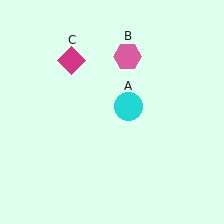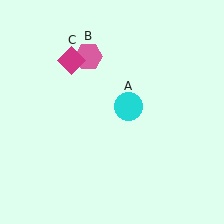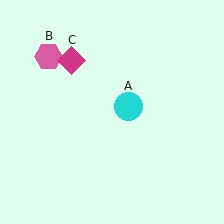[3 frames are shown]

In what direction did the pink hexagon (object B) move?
The pink hexagon (object B) moved left.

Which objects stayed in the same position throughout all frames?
Cyan circle (object A) and magenta diamond (object C) remained stationary.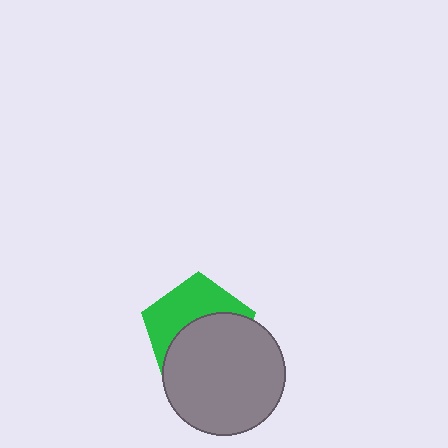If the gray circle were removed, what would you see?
You would see the complete green pentagon.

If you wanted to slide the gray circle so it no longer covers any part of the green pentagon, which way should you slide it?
Slide it down — that is the most direct way to separate the two shapes.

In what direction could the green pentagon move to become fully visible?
The green pentagon could move up. That would shift it out from behind the gray circle entirely.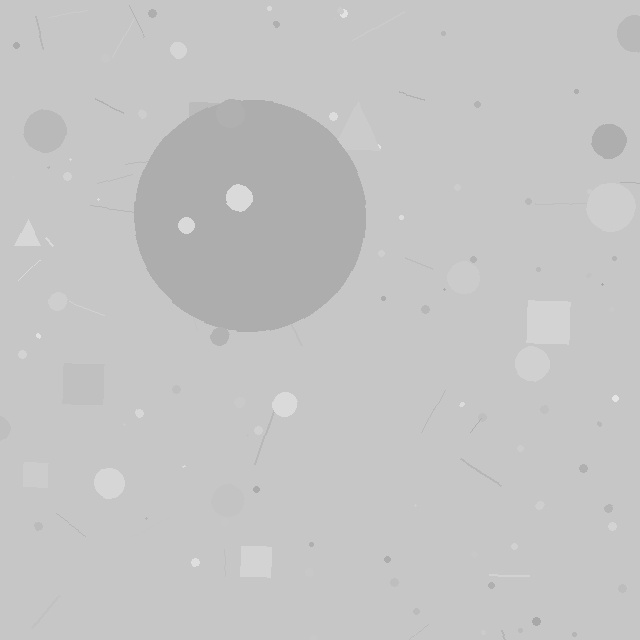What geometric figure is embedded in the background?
A circle is embedded in the background.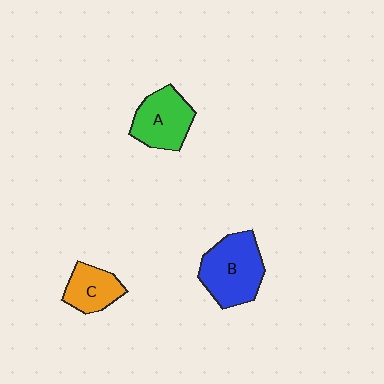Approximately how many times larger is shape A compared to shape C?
Approximately 1.4 times.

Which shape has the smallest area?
Shape C (orange).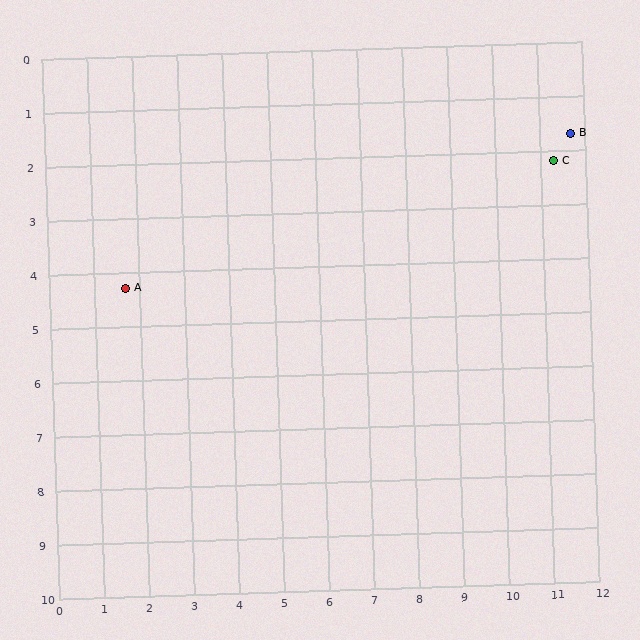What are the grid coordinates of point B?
Point B is at approximately (11.7, 1.7).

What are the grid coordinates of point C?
Point C is at approximately (11.3, 2.2).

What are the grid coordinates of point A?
Point A is at approximately (1.7, 4.3).